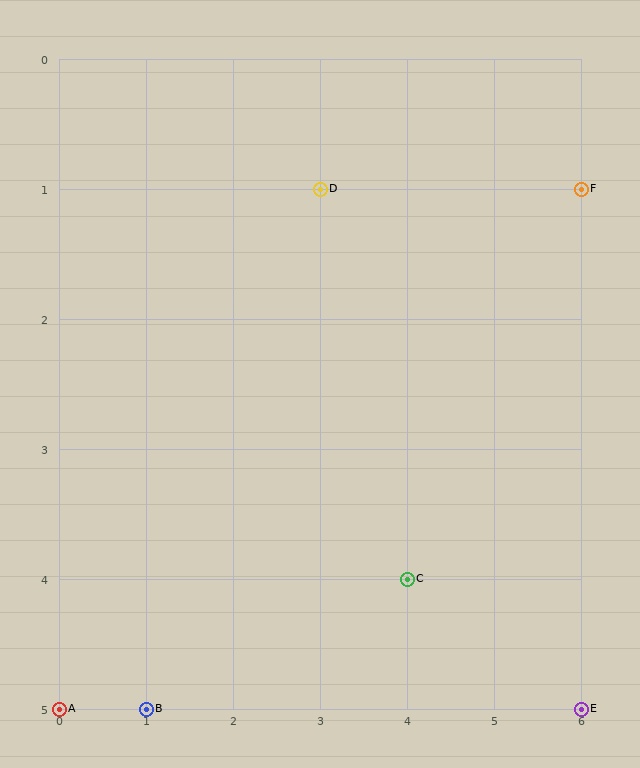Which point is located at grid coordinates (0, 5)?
Point A is at (0, 5).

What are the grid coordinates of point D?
Point D is at grid coordinates (3, 1).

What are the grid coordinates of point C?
Point C is at grid coordinates (4, 4).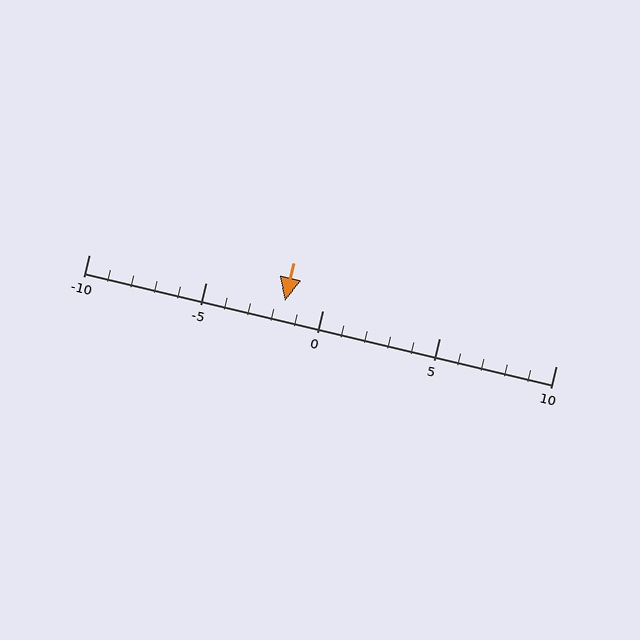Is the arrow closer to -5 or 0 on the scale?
The arrow is closer to 0.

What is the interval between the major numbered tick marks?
The major tick marks are spaced 5 units apart.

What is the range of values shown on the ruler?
The ruler shows values from -10 to 10.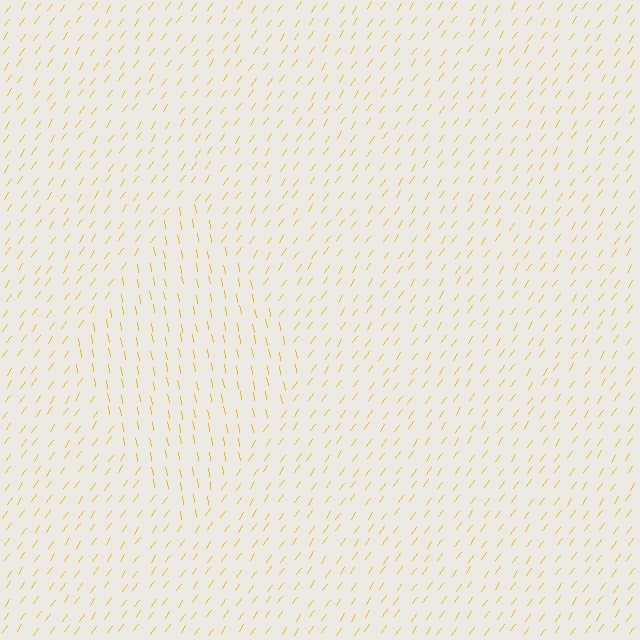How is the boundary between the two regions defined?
The boundary is defined purely by a change in line orientation (approximately 45 degrees difference). All lines are the same color and thickness.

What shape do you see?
I see a diamond.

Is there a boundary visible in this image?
Yes, there is a texture boundary formed by a change in line orientation.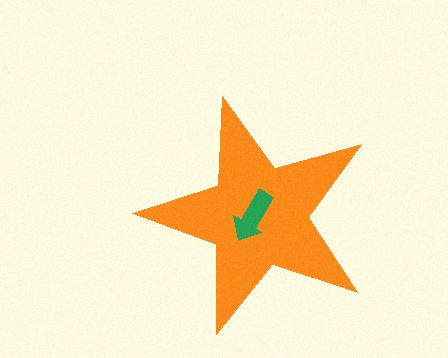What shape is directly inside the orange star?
The green arrow.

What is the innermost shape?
The green arrow.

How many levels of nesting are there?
2.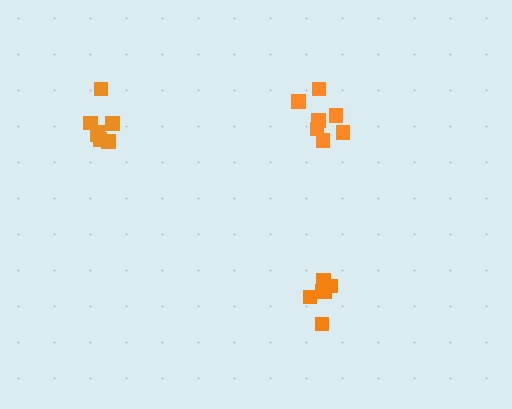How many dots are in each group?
Group 1: 7 dots, Group 2: 7 dots, Group 3: 7 dots (21 total).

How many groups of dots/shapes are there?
There are 3 groups.